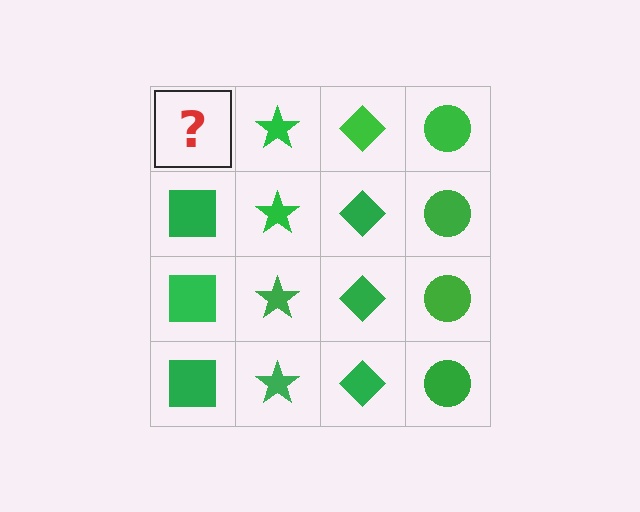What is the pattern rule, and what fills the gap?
The rule is that each column has a consistent shape. The gap should be filled with a green square.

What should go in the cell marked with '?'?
The missing cell should contain a green square.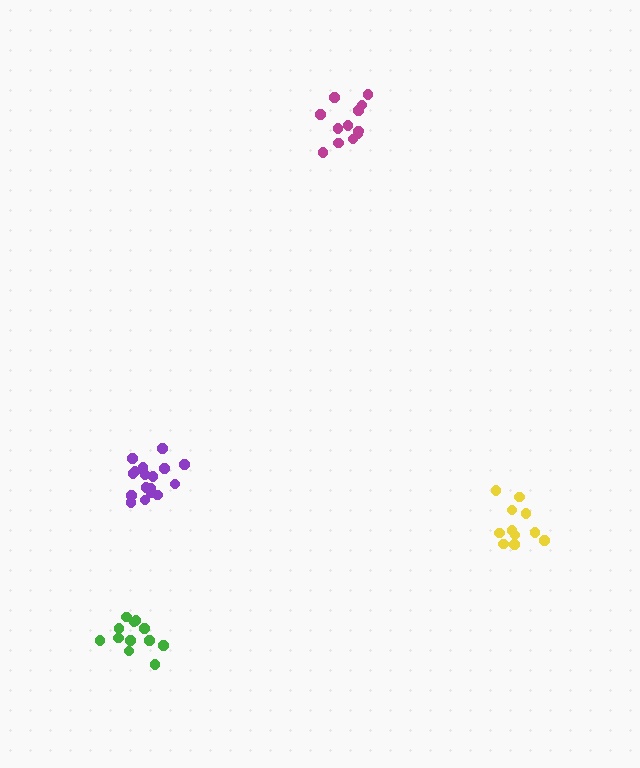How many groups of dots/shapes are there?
There are 4 groups.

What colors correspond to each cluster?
The clusters are colored: magenta, green, purple, yellow.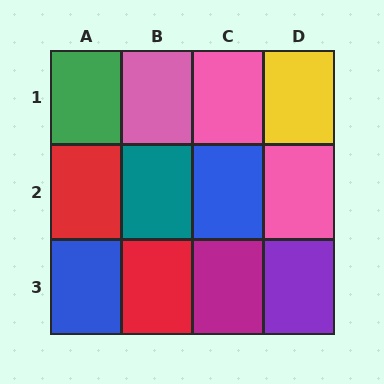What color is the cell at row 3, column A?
Blue.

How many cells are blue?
2 cells are blue.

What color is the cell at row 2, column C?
Blue.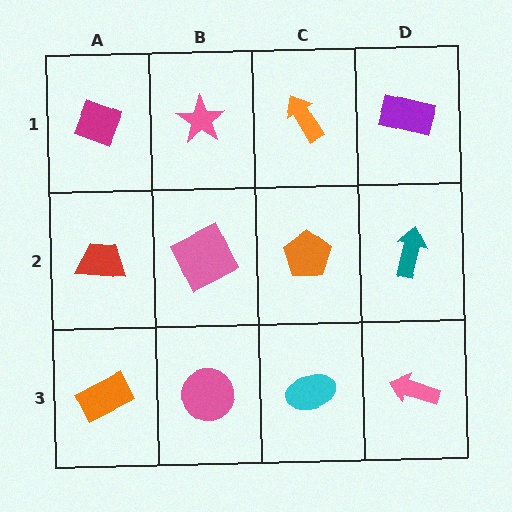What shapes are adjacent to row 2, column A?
A magenta diamond (row 1, column A), an orange rectangle (row 3, column A), a pink square (row 2, column B).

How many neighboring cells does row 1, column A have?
2.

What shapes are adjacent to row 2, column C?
An orange arrow (row 1, column C), a cyan ellipse (row 3, column C), a pink square (row 2, column B), a teal arrow (row 2, column D).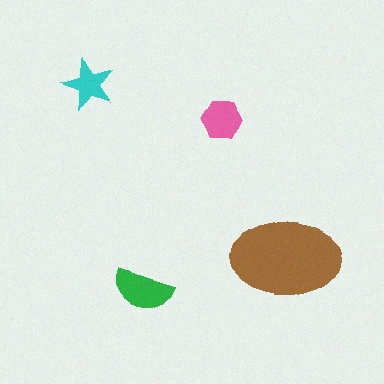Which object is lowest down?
The green semicircle is bottommost.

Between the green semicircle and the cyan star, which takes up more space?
The green semicircle.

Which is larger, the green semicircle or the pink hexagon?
The green semicircle.